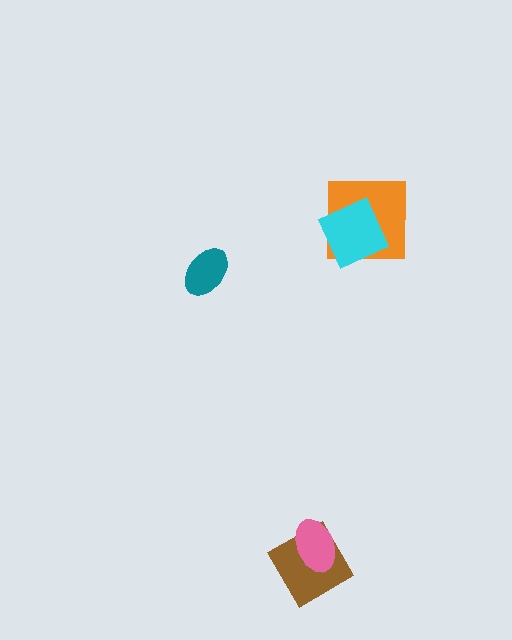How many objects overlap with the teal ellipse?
0 objects overlap with the teal ellipse.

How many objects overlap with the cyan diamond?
1 object overlaps with the cyan diamond.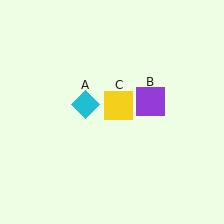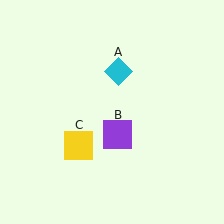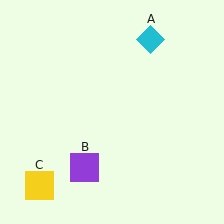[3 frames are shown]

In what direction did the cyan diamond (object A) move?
The cyan diamond (object A) moved up and to the right.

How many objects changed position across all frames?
3 objects changed position: cyan diamond (object A), purple square (object B), yellow square (object C).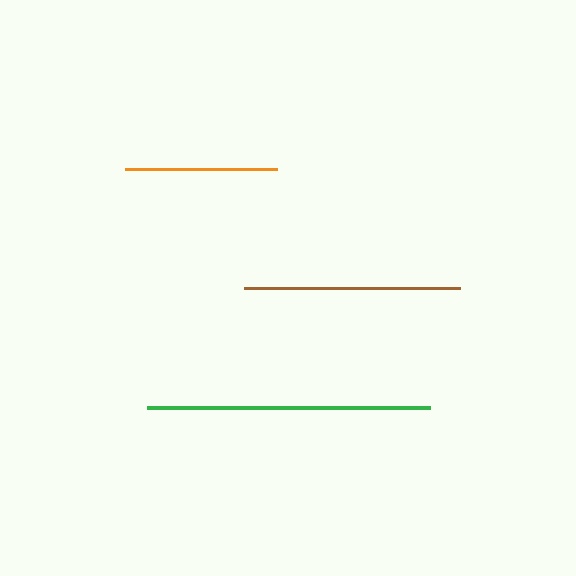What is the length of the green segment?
The green segment is approximately 283 pixels long.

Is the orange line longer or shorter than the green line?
The green line is longer than the orange line.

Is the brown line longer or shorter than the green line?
The green line is longer than the brown line.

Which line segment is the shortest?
The orange line is the shortest at approximately 152 pixels.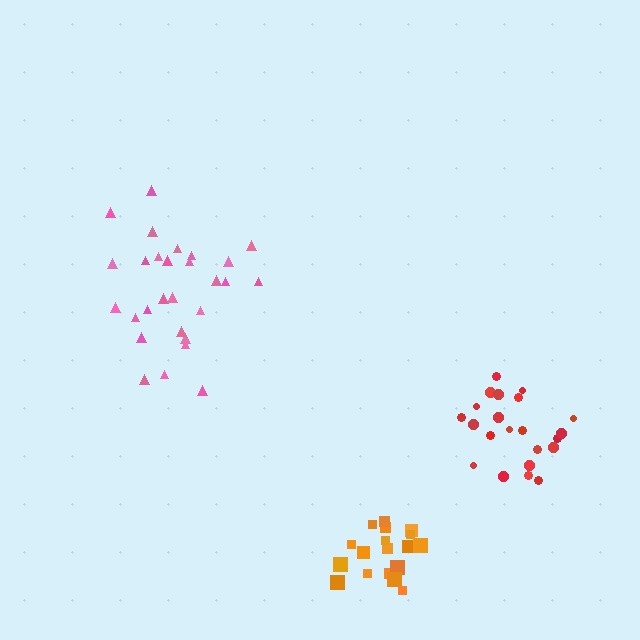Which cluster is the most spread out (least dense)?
Pink.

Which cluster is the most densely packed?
Orange.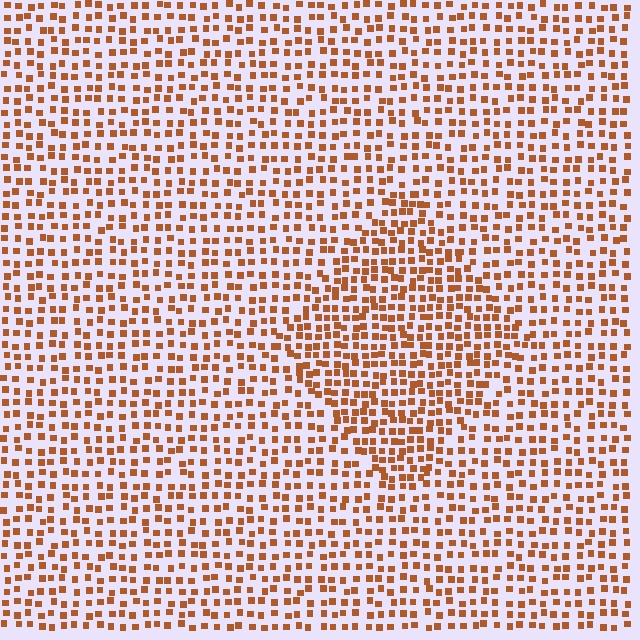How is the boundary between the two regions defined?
The boundary is defined by a change in element density (approximately 1.5x ratio). All elements are the same color, size, and shape.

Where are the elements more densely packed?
The elements are more densely packed inside the diamond boundary.